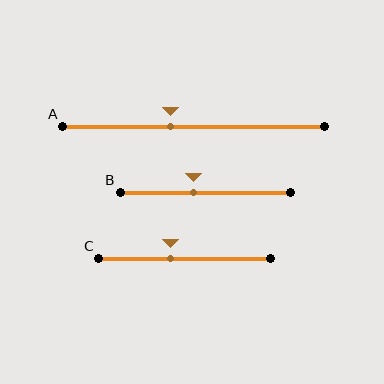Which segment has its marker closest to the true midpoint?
Segment B has its marker closest to the true midpoint.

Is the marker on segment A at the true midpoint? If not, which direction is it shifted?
No, the marker on segment A is shifted to the left by about 9% of the segment length.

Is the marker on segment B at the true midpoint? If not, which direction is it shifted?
No, the marker on segment B is shifted to the left by about 7% of the segment length.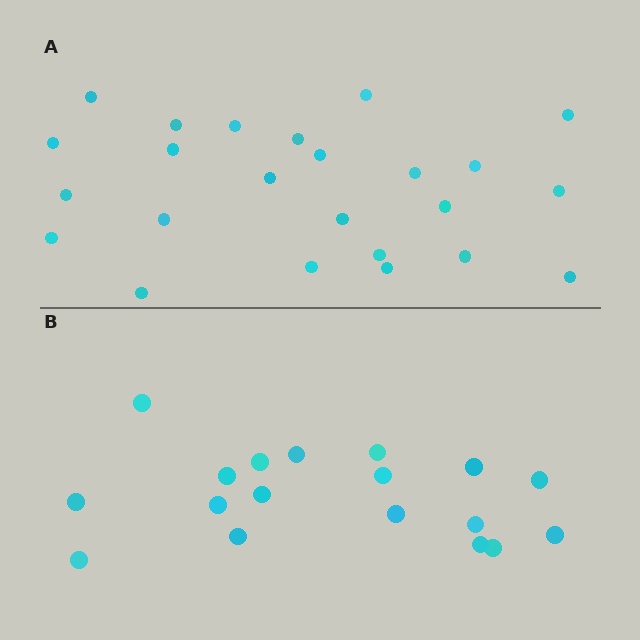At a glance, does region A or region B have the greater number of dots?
Region A (the top region) has more dots.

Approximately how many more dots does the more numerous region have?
Region A has about 6 more dots than region B.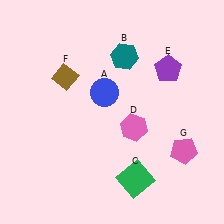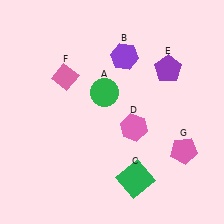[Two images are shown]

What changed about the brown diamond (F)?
In Image 1, F is brown. In Image 2, it changed to pink.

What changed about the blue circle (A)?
In Image 1, A is blue. In Image 2, it changed to green.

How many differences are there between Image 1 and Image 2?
There are 3 differences between the two images.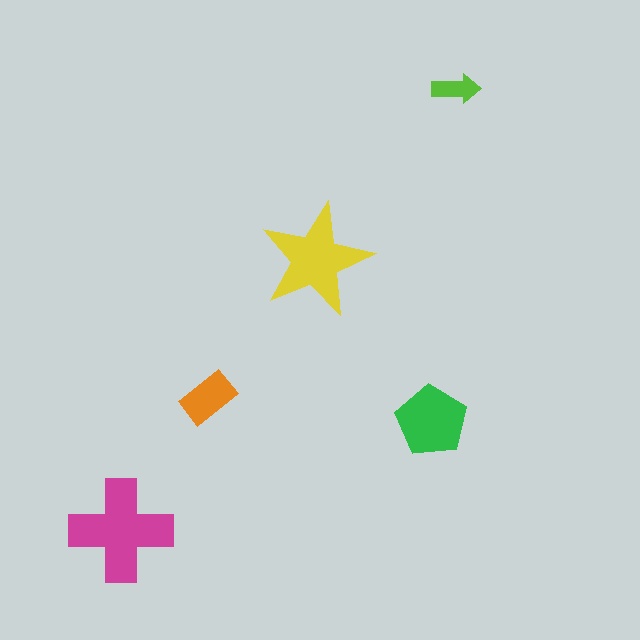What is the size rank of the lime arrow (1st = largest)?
5th.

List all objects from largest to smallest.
The magenta cross, the yellow star, the green pentagon, the orange rectangle, the lime arrow.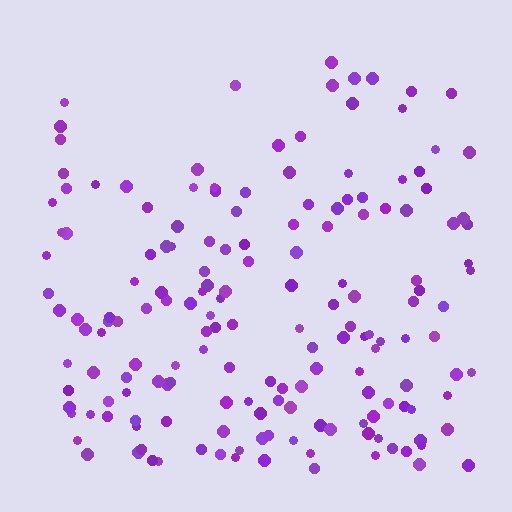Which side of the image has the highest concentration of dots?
The bottom.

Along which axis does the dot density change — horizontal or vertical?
Vertical.